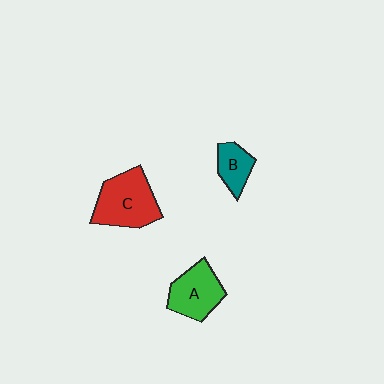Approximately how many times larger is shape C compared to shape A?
Approximately 1.3 times.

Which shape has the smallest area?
Shape B (teal).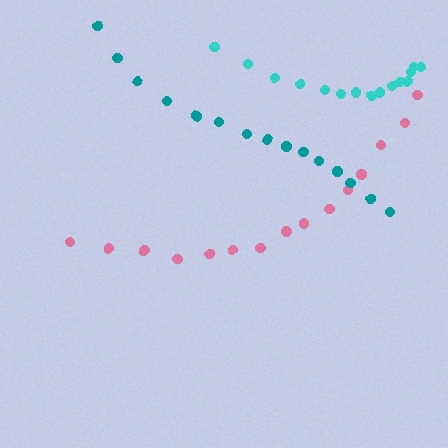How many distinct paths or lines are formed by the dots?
There are 3 distinct paths.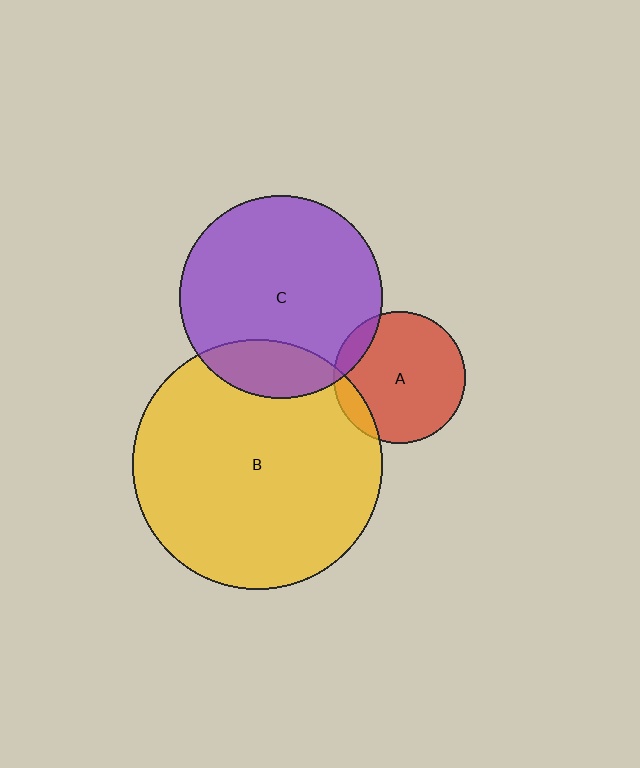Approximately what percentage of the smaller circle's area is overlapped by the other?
Approximately 10%.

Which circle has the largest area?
Circle B (yellow).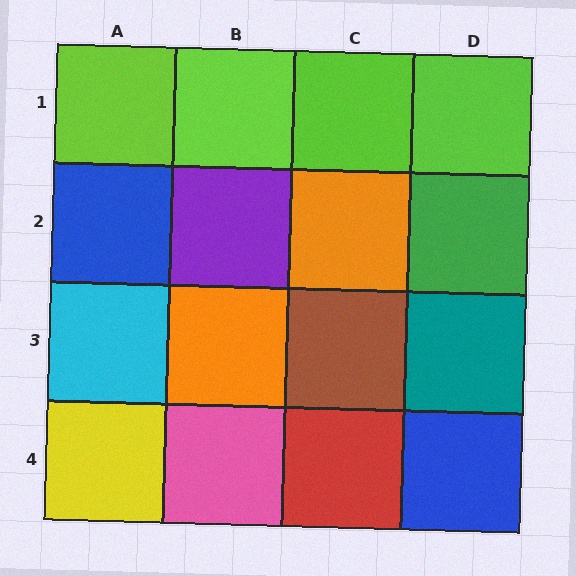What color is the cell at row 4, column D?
Blue.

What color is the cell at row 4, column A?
Yellow.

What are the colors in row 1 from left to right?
Lime, lime, lime, lime.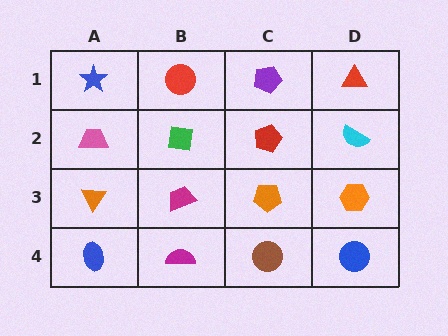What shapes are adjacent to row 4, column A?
An orange triangle (row 3, column A), a magenta semicircle (row 4, column B).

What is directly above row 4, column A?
An orange triangle.